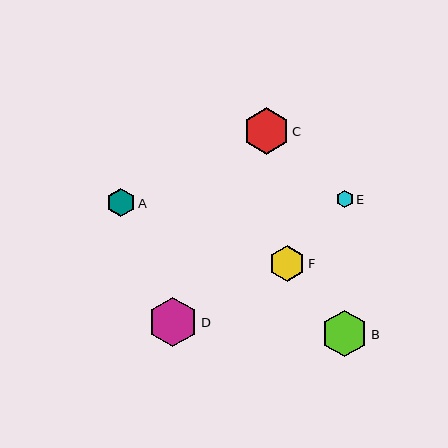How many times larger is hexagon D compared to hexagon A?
Hexagon D is approximately 1.8 times the size of hexagon A.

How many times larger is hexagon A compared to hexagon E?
Hexagon A is approximately 1.6 times the size of hexagon E.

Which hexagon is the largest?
Hexagon D is the largest with a size of approximately 49 pixels.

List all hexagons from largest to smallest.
From largest to smallest: D, C, B, F, A, E.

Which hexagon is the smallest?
Hexagon E is the smallest with a size of approximately 17 pixels.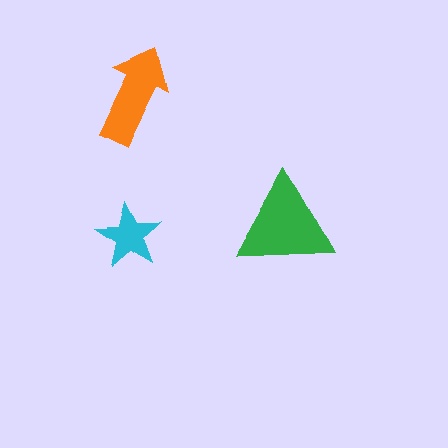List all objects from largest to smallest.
The green triangle, the orange arrow, the cyan star.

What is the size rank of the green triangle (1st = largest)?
1st.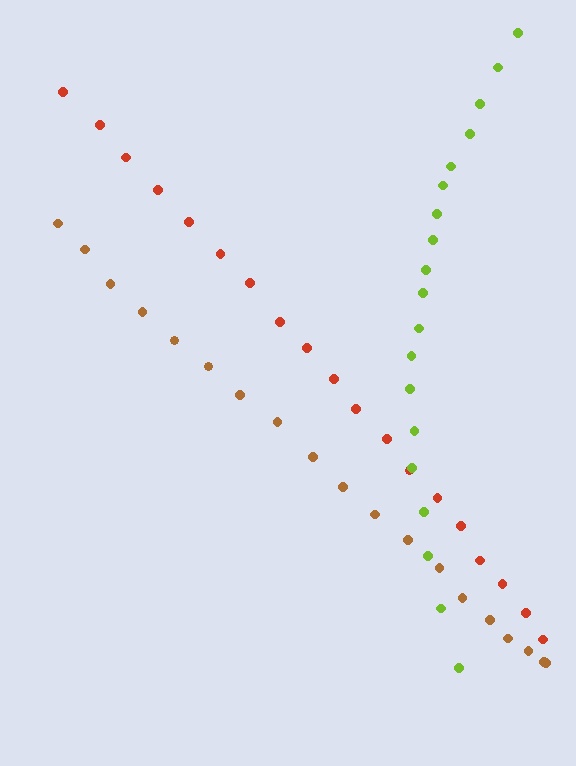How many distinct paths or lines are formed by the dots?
There are 3 distinct paths.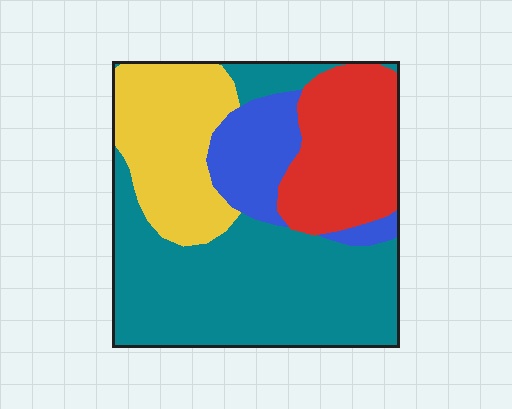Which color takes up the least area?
Blue, at roughly 10%.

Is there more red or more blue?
Red.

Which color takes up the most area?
Teal, at roughly 45%.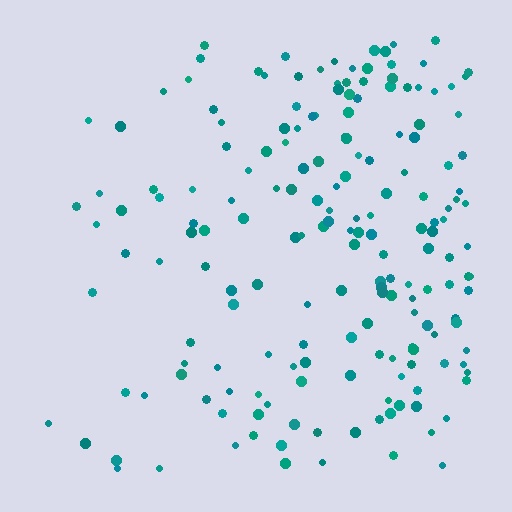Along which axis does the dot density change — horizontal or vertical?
Horizontal.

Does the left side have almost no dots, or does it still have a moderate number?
Still a moderate number, just noticeably fewer than the right.